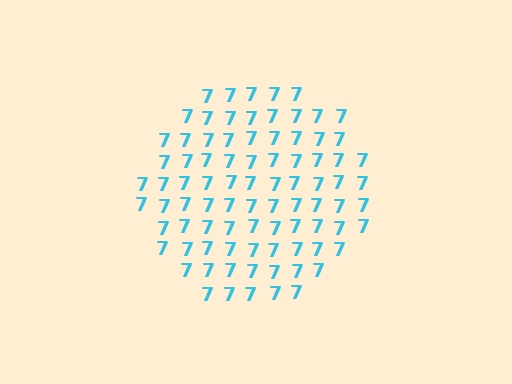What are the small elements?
The small elements are digit 7's.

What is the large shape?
The large shape is a circle.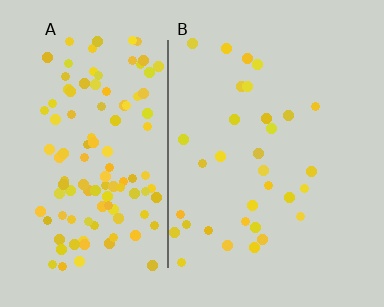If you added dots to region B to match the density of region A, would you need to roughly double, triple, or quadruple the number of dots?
Approximately quadruple.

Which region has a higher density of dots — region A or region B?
A (the left).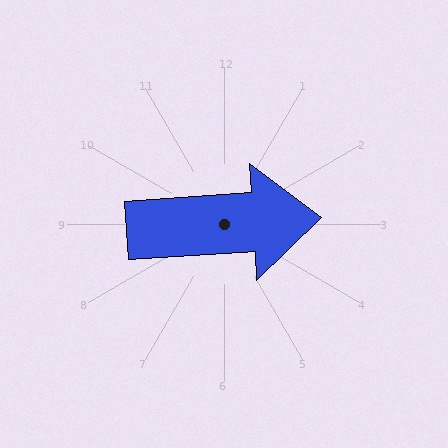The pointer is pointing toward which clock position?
Roughly 3 o'clock.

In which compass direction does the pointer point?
East.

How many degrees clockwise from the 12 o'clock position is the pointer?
Approximately 86 degrees.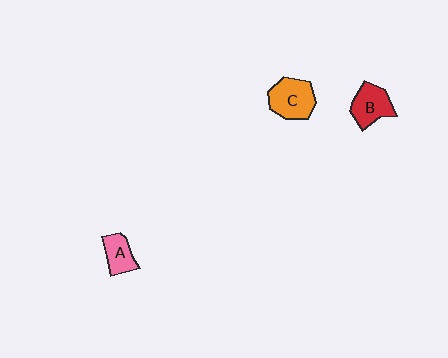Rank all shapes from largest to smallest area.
From largest to smallest: C (orange), B (red), A (pink).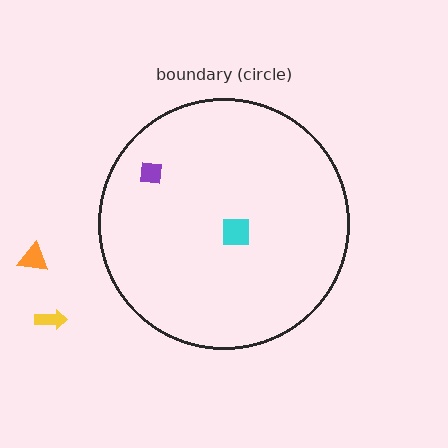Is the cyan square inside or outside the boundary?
Inside.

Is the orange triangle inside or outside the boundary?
Outside.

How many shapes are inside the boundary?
2 inside, 2 outside.